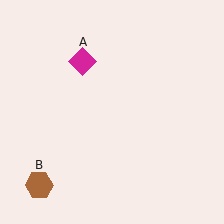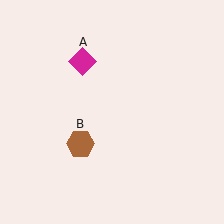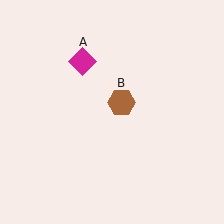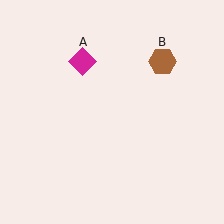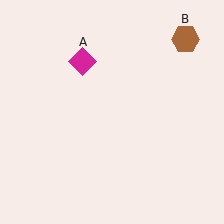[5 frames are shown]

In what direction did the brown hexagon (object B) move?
The brown hexagon (object B) moved up and to the right.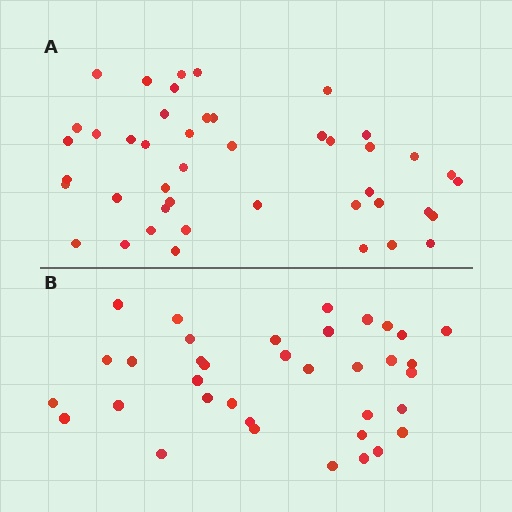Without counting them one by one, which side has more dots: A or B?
Region A (the top region) has more dots.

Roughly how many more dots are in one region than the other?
Region A has roughly 8 or so more dots than region B.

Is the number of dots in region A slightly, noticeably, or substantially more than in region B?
Region A has only slightly more — the two regions are fairly close. The ratio is roughly 1.2 to 1.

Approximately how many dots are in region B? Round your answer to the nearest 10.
About 40 dots. (The exact count is 36, which rounds to 40.)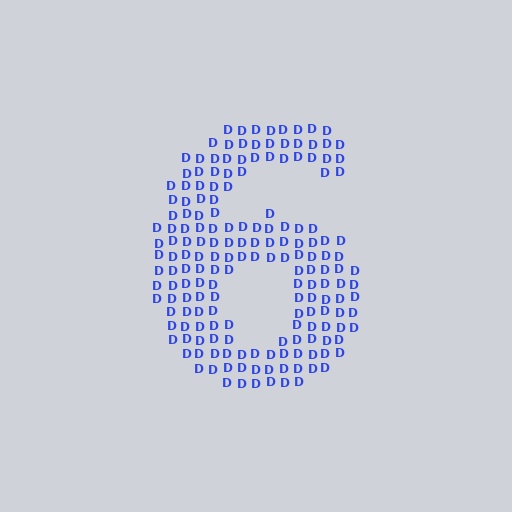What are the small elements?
The small elements are letter D's.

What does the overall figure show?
The overall figure shows the digit 6.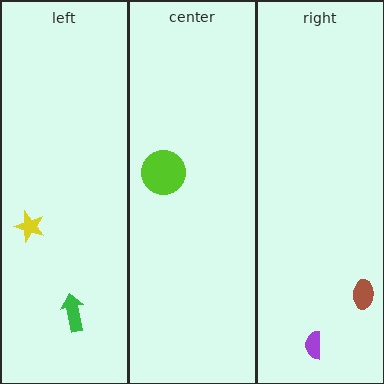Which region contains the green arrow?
The left region.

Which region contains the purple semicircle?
The right region.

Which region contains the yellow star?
The left region.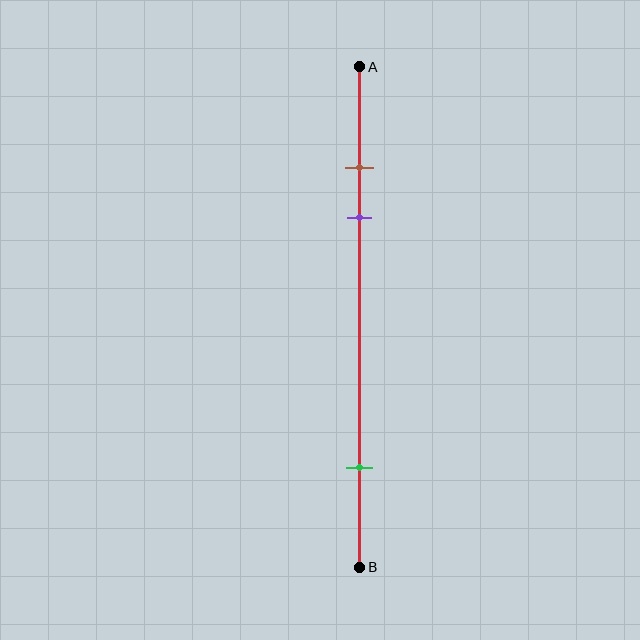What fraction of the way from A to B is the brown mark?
The brown mark is approximately 20% (0.2) of the way from A to B.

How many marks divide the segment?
There are 3 marks dividing the segment.